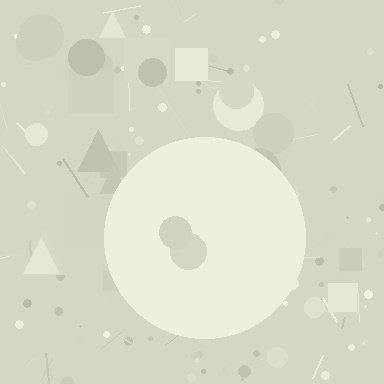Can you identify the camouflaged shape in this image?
The camouflaged shape is a circle.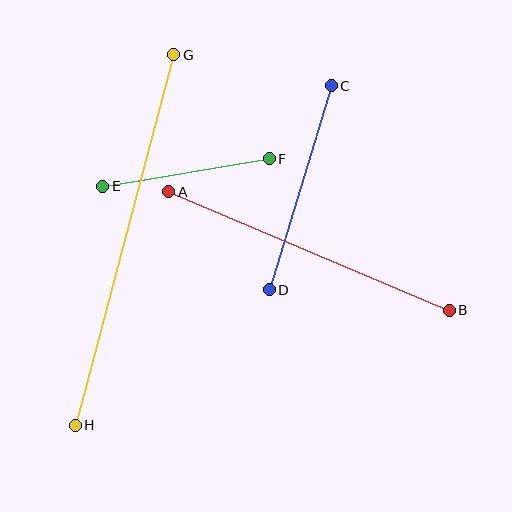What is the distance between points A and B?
The distance is approximately 305 pixels.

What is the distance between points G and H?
The distance is approximately 383 pixels.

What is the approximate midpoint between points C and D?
The midpoint is at approximately (300, 188) pixels.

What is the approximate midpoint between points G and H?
The midpoint is at approximately (125, 240) pixels.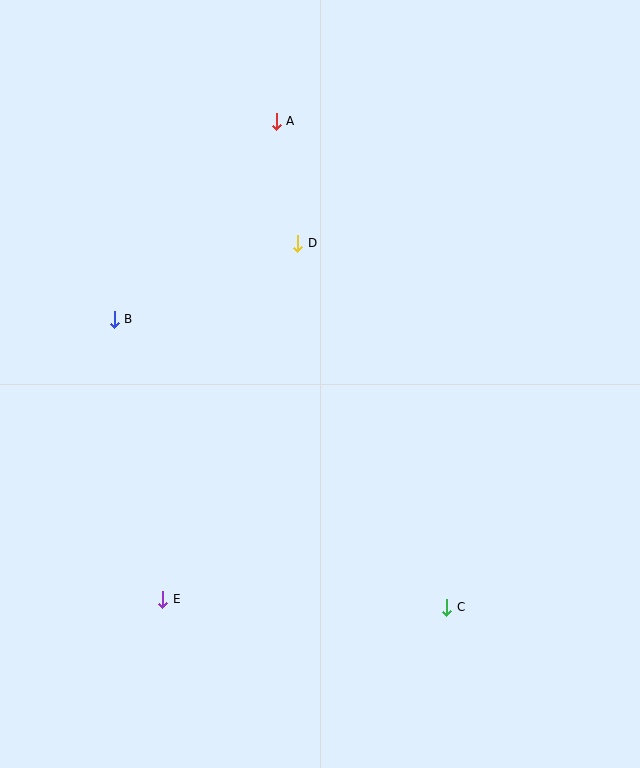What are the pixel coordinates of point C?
Point C is at (447, 607).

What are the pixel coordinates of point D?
Point D is at (298, 243).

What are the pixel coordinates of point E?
Point E is at (163, 599).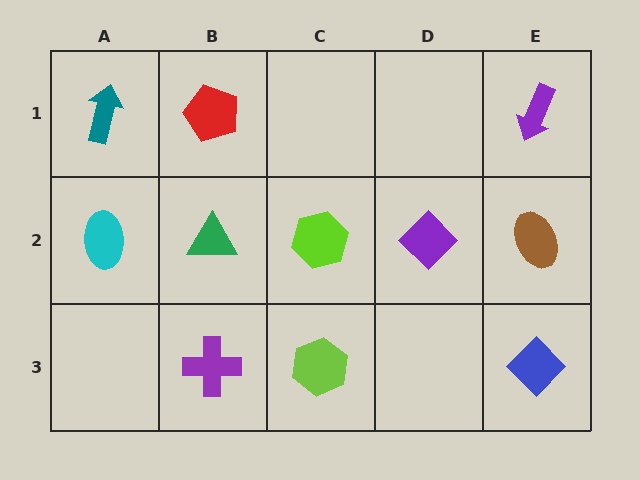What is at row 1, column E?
A purple arrow.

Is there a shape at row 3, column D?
No, that cell is empty.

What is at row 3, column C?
A lime hexagon.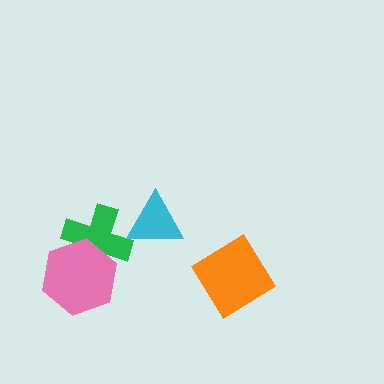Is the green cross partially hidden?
Yes, it is partially covered by another shape.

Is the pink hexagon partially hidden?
No, no other shape covers it.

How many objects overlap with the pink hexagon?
1 object overlaps with the pink hexagon.